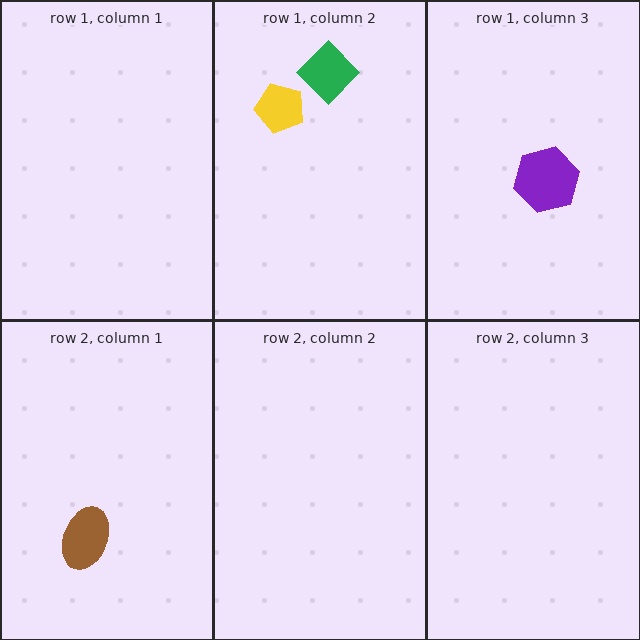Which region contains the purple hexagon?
The row 1, column 3 region.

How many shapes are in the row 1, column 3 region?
1.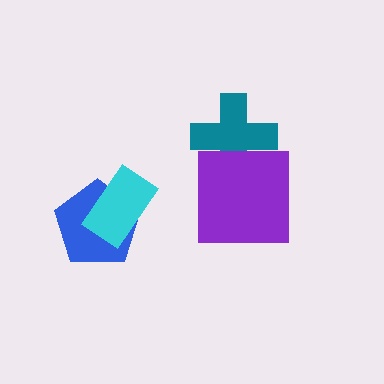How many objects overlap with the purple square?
1 object overlaps with the purple square.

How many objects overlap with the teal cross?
1 object overlaps with the teal cross.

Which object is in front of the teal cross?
The purple square is in front of the teal cross.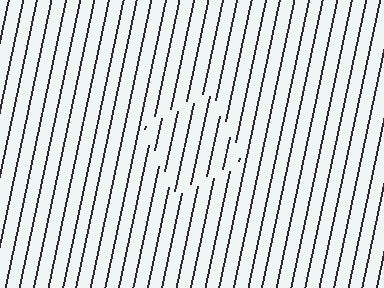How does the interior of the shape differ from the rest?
The interior of the shape contains the same grating, shifted by half a period — the contour is defined by the phase discontinuity where line-ends from the inner and outer gratings abut.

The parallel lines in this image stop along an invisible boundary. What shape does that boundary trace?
An illusory square. The interior of the shape contains the same grating, shifted by half a period — the contour is defined by the phase discontinuity where line-ends from the inner and outer gratings abut.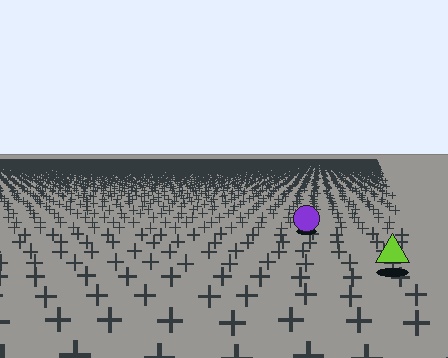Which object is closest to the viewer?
The lime triangle is closest. The texture marks near it are larger and more spread out.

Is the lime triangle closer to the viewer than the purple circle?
Yes. The lime triangle is closer — you can tell from the texture gradient: the ground texture is coarser near it.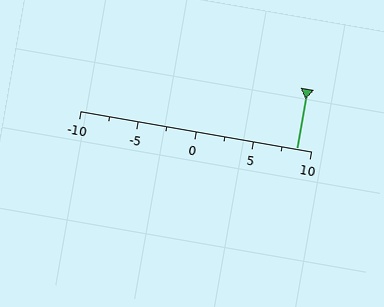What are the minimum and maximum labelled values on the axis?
The axis runs from -10 to 10.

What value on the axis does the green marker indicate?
The marker indicates approximately 8.8.